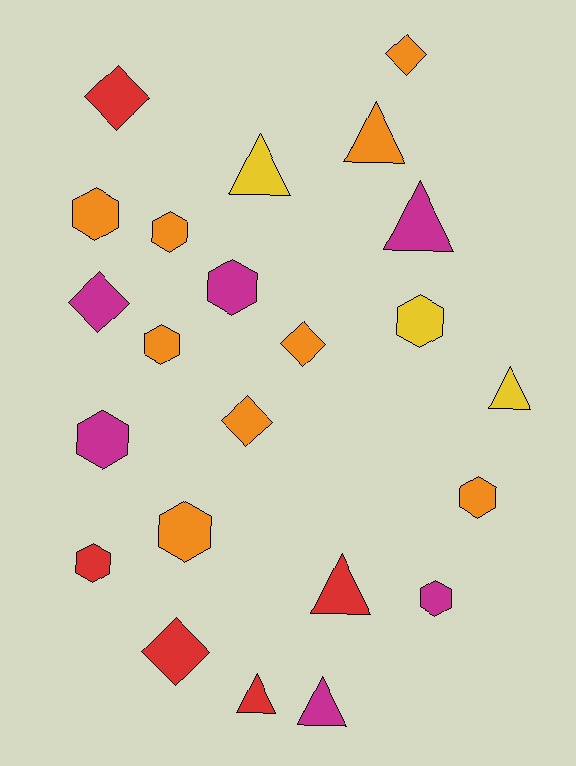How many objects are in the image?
There are 23 objects.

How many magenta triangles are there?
There are 2 magenta triangles.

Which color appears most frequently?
Orange, with 9 objects.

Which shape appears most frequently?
Hexagon, with 10 objects.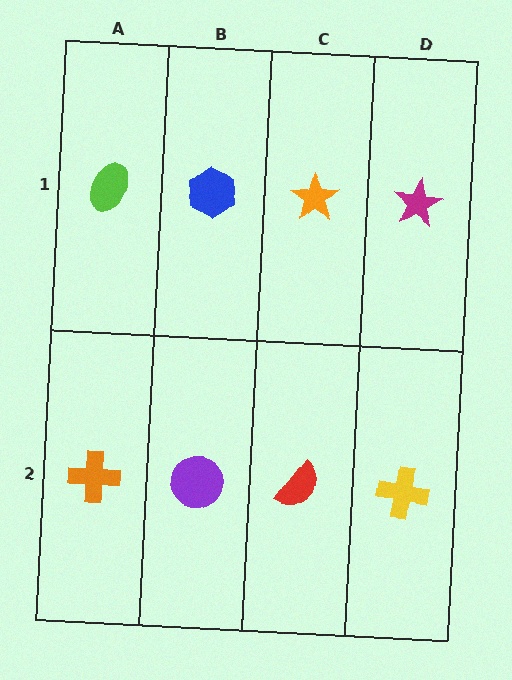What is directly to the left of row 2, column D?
A red semicircle.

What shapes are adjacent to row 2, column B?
A blue hexagon (row 1, column B), an orange cross (row 2, column A), a red semicircle (row 2, column C).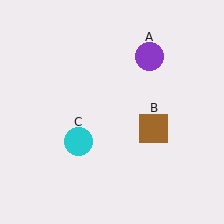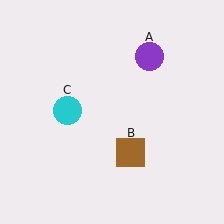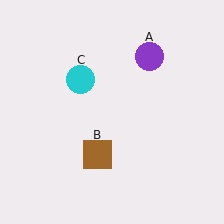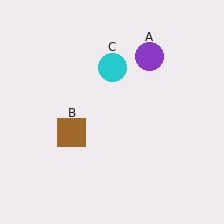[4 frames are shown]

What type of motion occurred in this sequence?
The brown square (object B), cyan circle (object C) rotated clockwise around the center of the scene.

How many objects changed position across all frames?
2 objects changed position: brown square (object B), cyan circle (object C).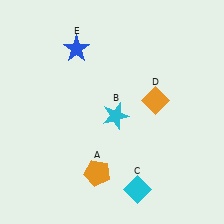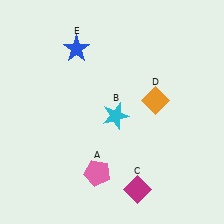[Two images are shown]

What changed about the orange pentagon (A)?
In Image 1, A is orange. In Image 2, it changed to pink.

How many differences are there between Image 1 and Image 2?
There are 2 differences between the two images.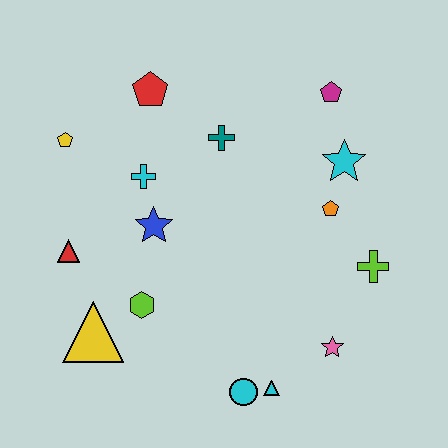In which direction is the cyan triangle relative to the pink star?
The cyan triangle is to the left of the pink star.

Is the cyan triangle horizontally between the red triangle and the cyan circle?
No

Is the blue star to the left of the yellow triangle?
No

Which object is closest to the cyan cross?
The blue star is closest to the cyan cross.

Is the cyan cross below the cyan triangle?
No